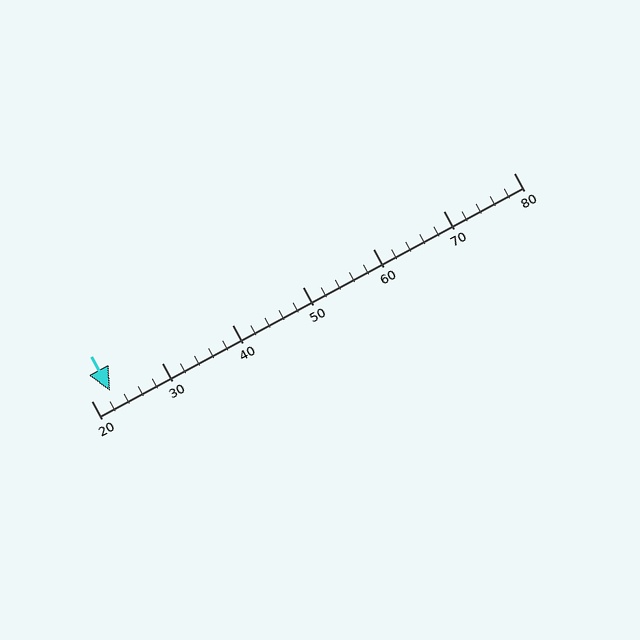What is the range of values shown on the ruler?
The ruler shows values from 20 to 80.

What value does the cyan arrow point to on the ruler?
The cyan arrow points to approximately 23.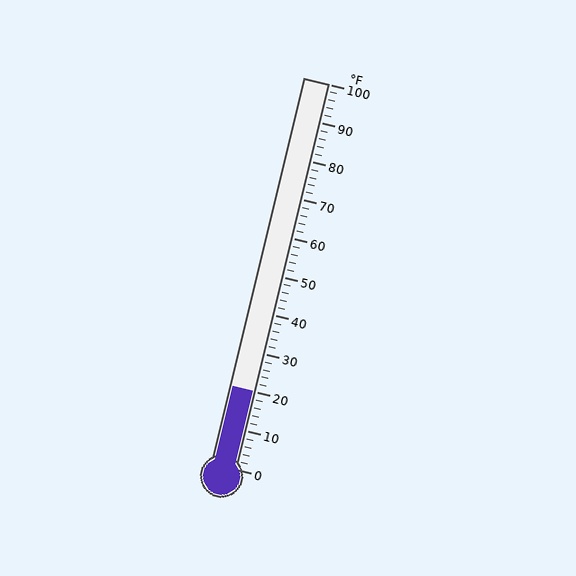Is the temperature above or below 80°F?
The temperature is below 80°F.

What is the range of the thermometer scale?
The thermometer scale ranges from 0°F to 100°F.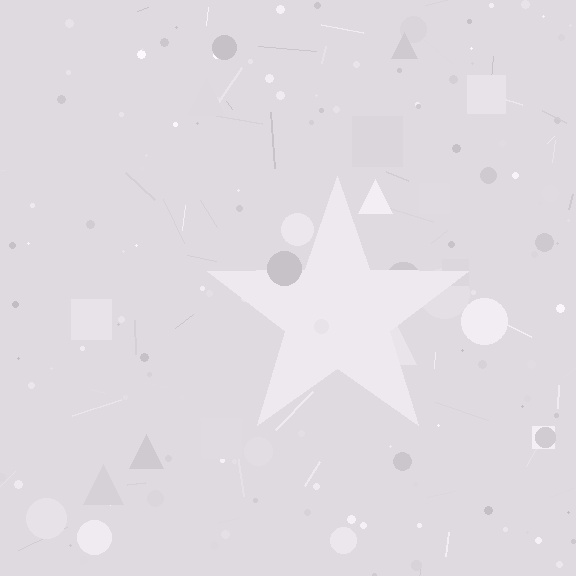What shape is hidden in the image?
A star is hidden in the image.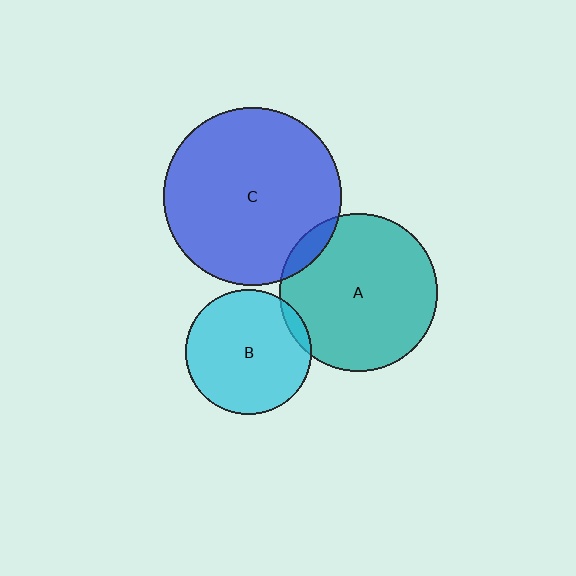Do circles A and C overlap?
Yes.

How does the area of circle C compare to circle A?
Approximately 1.3 times.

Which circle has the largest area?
Circle C (blue).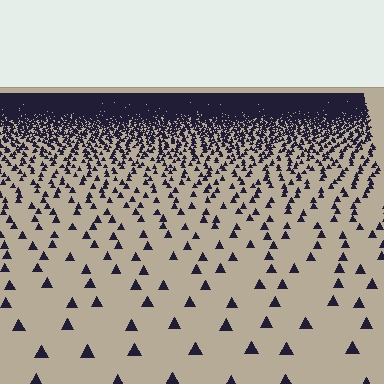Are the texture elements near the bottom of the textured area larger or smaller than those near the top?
Larger. Near the bottom, elements are closer to the viewer and appear at a bigger on-screen size.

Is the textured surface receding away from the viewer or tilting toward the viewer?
The surface is receding away from the viewer. Texture elements get smaller and denser toward the top.